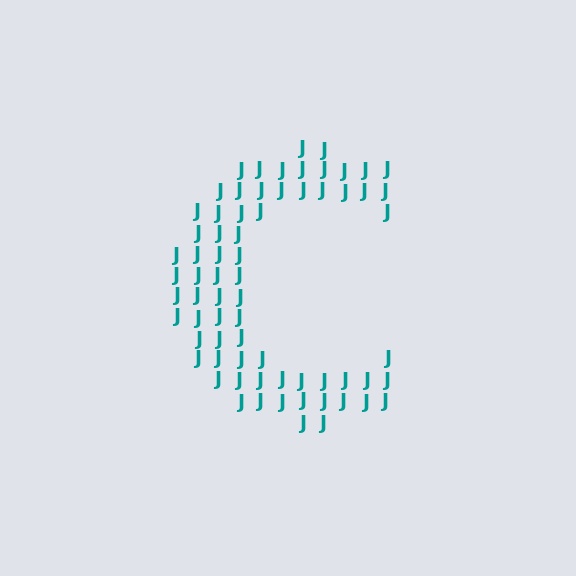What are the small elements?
The small elements are letter J's.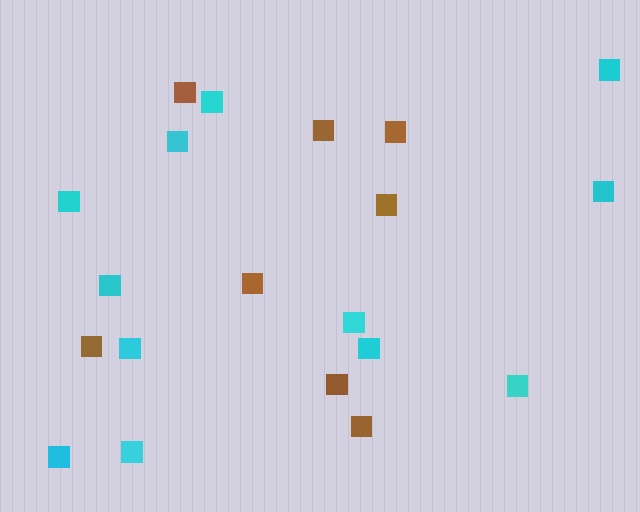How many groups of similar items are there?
There are 2 groups: one group of brown squares (8) and one group of cyan squares (12).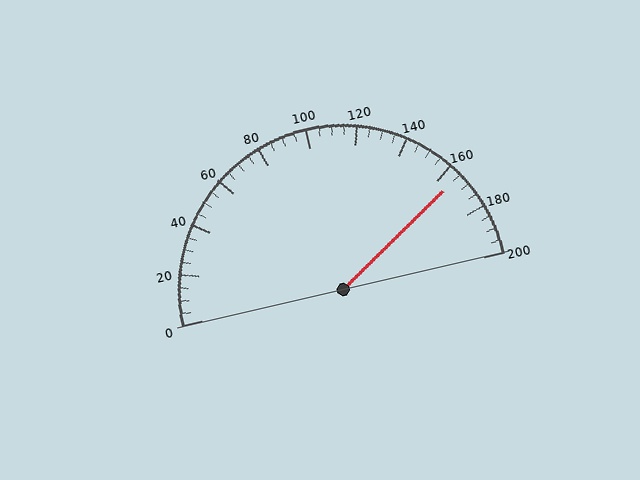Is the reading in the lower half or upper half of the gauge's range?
The reading is in the upper half of the range (0 to 200).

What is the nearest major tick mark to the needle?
The nearest major tick mark is 160.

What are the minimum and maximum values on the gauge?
The gauge ranges from 0 to 200.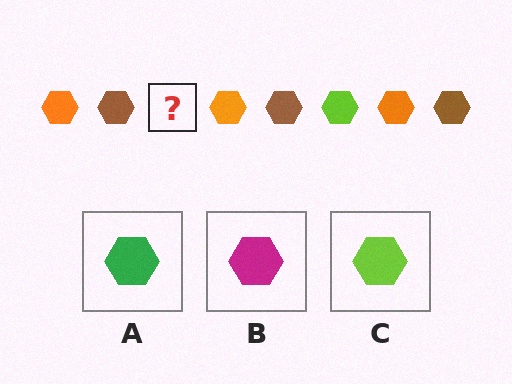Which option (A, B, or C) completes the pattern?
C.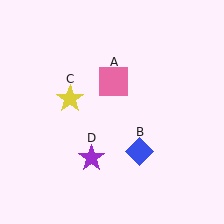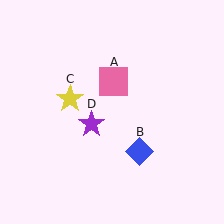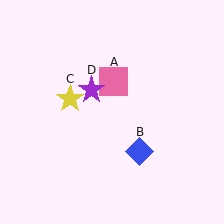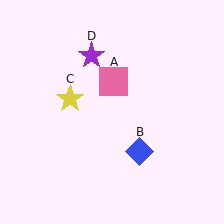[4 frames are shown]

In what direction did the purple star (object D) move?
The purple star (object D) moved up.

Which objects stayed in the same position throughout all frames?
Pink square (object A) and blue diamond (object B) and yellow star (object C) remained stationary.